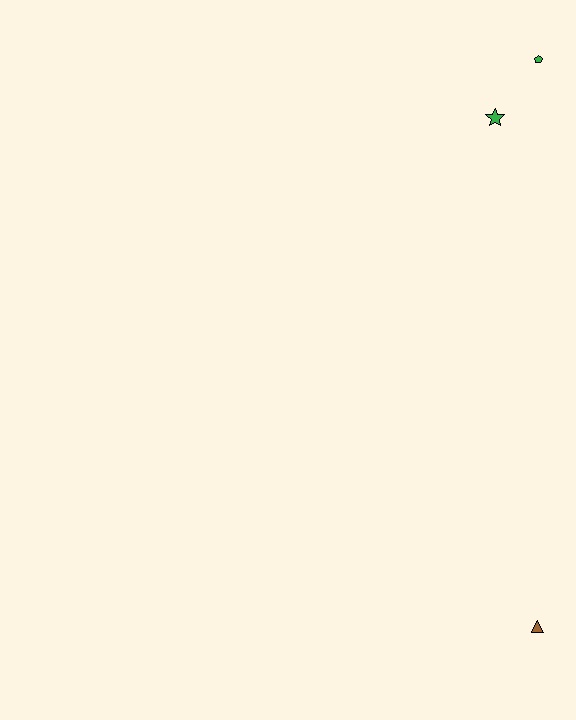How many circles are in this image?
There are no circles.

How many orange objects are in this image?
There are no orange objects.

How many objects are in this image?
There are 3 objects.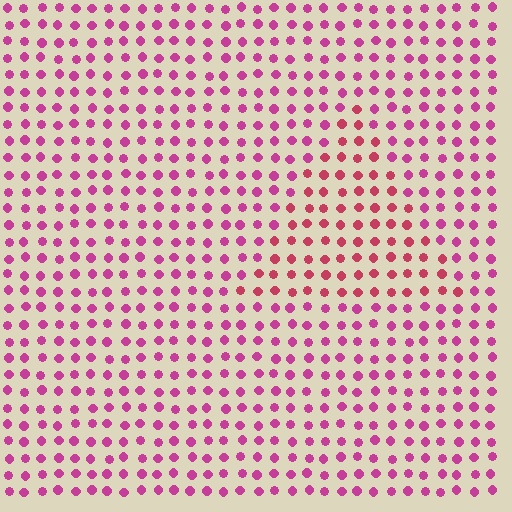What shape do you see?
I see a triangle.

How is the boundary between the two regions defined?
The boundary is defined purely by a slight shift in hue (about 26 degrees). Spacing, size, and orientation are identical on both sides.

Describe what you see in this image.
The image is filled with small magenta elements in a uniform arrangement. A triangle-shaped region is visible where the elements are tinted to a slightly different hue, forming a subtle color boundary.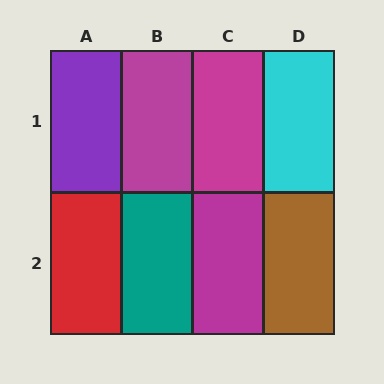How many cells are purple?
1 cell is purple.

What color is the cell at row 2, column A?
Red.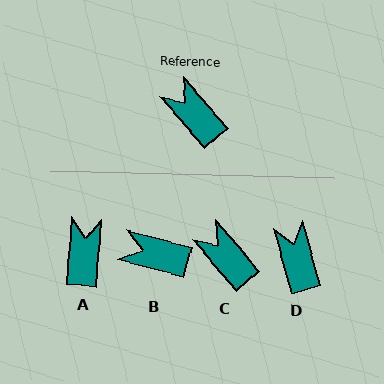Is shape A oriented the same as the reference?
No, it is off by about 45 degrees.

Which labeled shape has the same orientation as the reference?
C.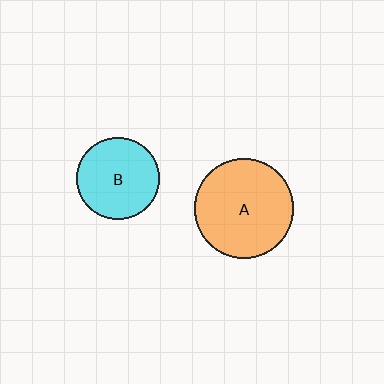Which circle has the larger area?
Circle A (orange).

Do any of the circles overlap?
No, none of the circles overlap.